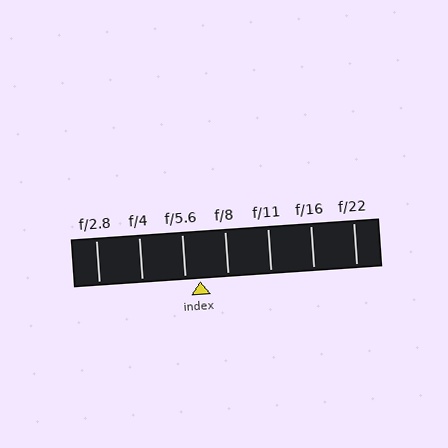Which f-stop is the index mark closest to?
The index mark is closest to f/5.6.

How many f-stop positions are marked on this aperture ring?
There are 7 f-stop positions marked.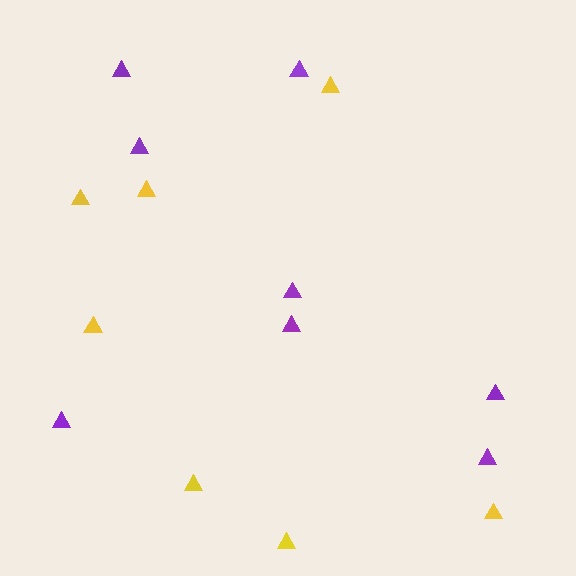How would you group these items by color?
There are 2 groups: one group of yellow triangles (7) and one group of purple triangles (8).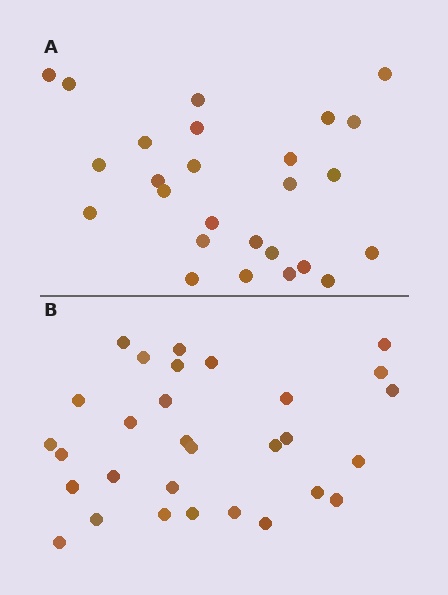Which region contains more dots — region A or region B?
Region B (the bottom region) has more dots.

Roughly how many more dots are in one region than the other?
Region B has about 4 more dots than region A.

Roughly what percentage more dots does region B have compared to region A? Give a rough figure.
About 15% more.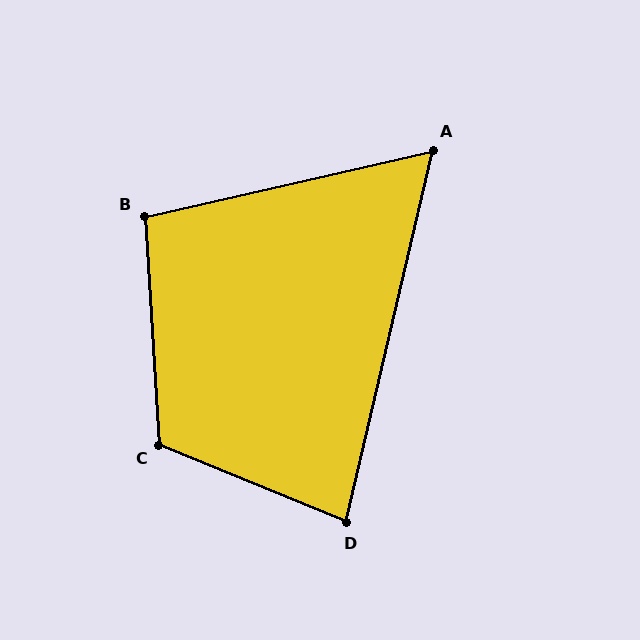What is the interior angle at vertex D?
Approximately 81 degrees (acute).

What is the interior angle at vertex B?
Approximately 99 degrees (obtuse).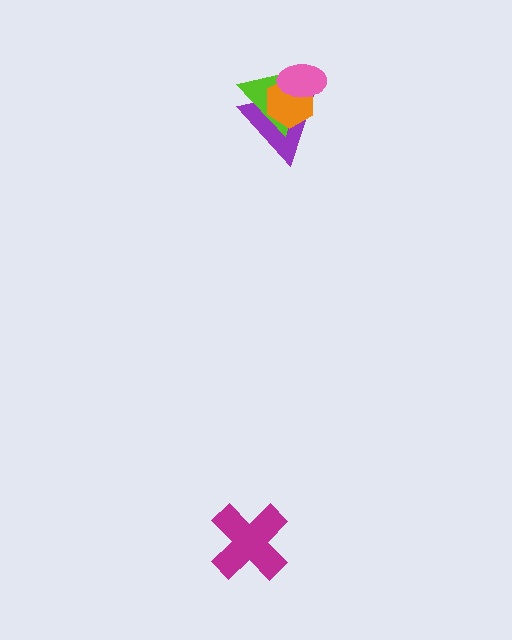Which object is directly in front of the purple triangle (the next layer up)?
The lime triangle is directly in front of the purple triangle.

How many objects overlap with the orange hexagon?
3 objects overlap with the orange hexagon.